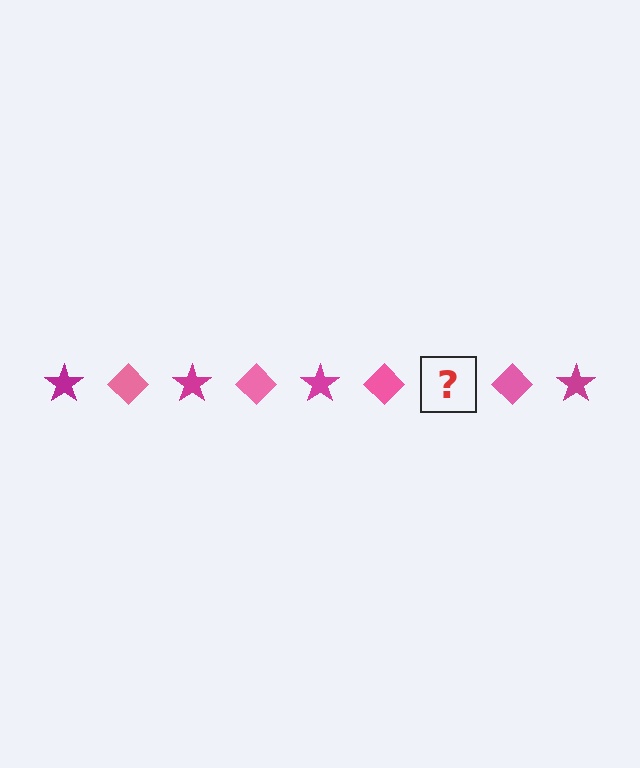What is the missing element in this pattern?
The missing element is a magenta star.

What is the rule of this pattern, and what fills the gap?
The rule is that the pattern alternates between magenta star and pink diamond. The gap should be filled with a magenta star.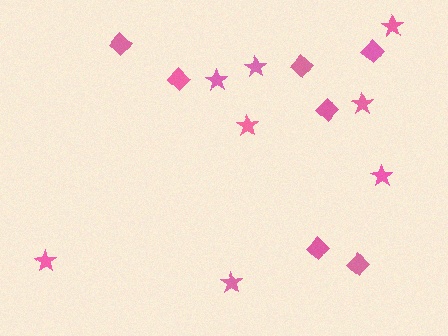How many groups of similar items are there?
There are 2 groups: one group of diamonds (7) and one group of stars (8).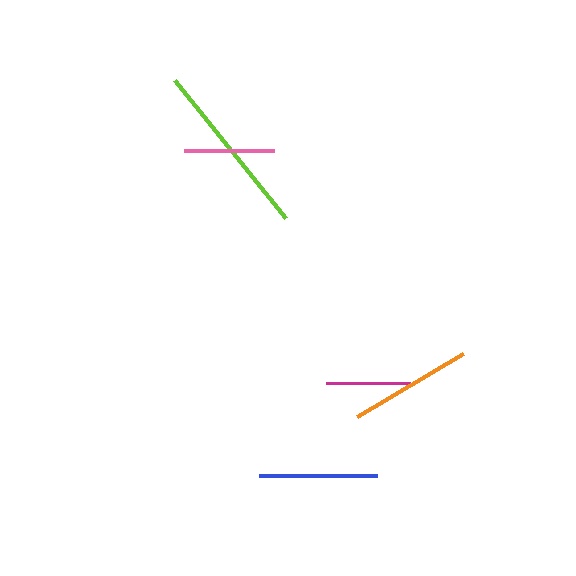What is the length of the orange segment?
The orange segment is approximately 123 pixels long.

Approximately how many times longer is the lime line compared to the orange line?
The lime line is approximately 1.4 times the length of the orange line.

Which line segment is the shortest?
The magenta line is the shortest at approximately 84 pixels.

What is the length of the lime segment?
The lime segment is approximately 177 pixels long.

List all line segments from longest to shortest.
From longest to shortest: lime, orange, blue, pink, magenta.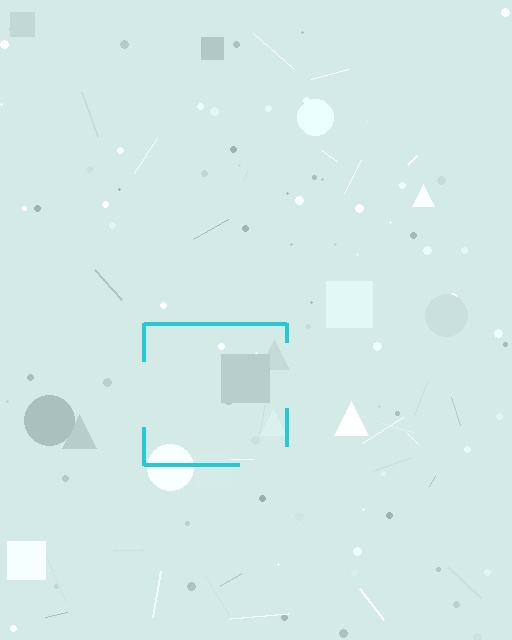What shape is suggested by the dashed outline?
The dashed outline suggests a square.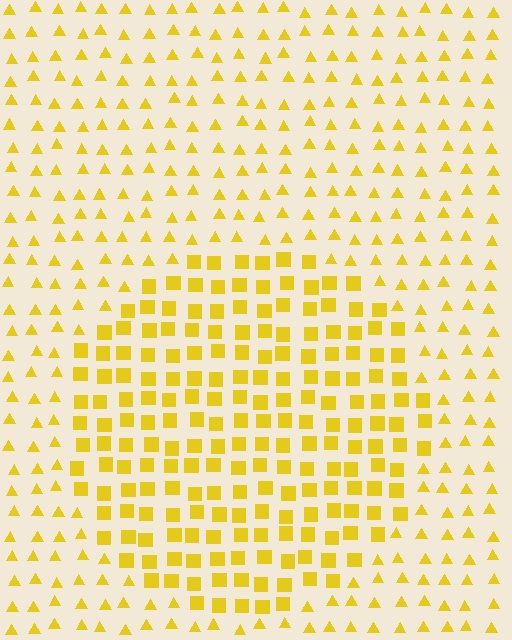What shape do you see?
I see a circle.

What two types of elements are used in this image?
The image uses squares inside the circle region and triangles outside it.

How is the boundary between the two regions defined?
The boundary is defined by a change in element shape: squares inside vs. triangles outside. All elements share the same color and spacing.